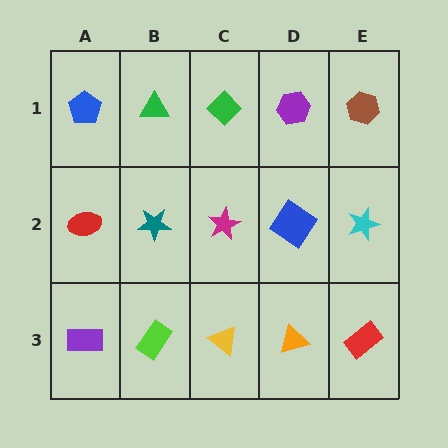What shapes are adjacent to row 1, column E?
A cyan star (row 2, column E), a purple hexagon (row 1, column D).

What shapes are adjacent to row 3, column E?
A cyan star (row 2, column E), an orange triangle (row 3, column D).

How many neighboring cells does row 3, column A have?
2.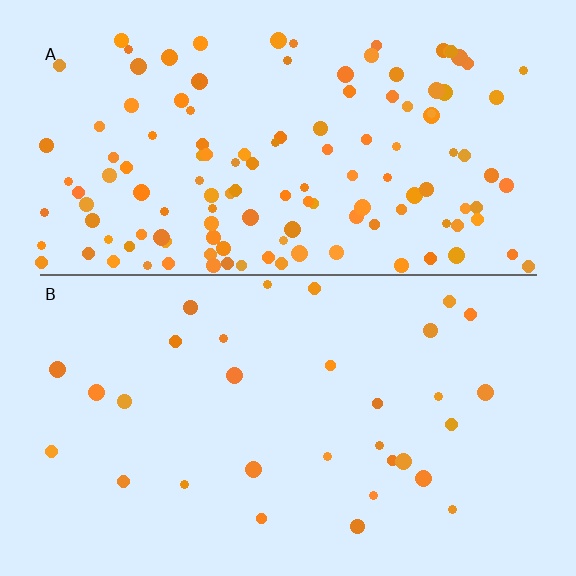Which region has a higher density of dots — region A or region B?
A (the top).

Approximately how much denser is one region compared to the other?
Approximately 4.2× — region A over region B.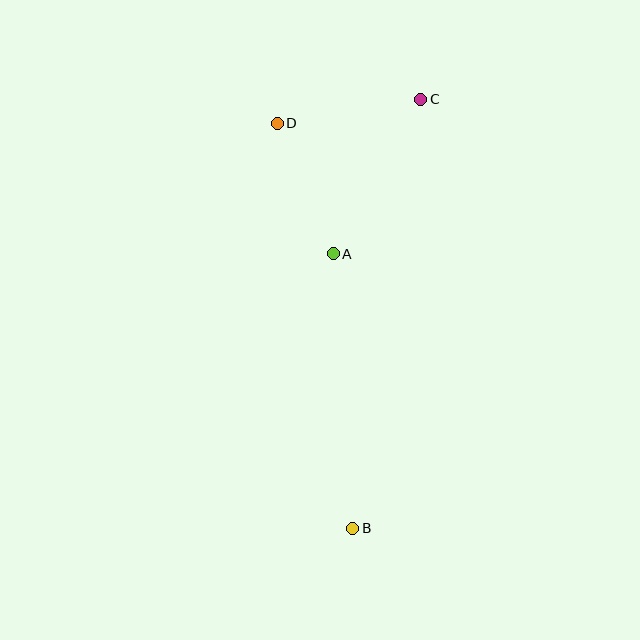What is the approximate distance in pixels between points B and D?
The distance between B and D is approximately 412 pixels.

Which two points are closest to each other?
Points A and D are closest to each other.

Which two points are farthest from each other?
Points B and C are farthest from each other.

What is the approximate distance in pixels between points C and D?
The distance between C and D is approximately 145 pixels.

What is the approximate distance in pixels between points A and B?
The distance between A and B is approximately 275 pixels.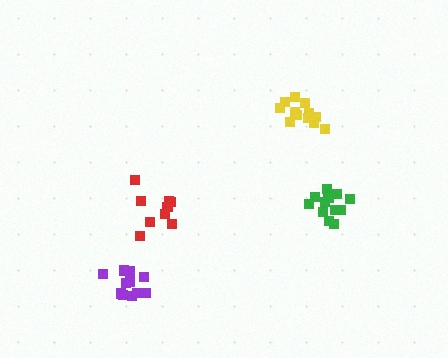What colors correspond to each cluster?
The clusters are colored: purple, yellow, green, red.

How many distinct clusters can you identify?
There are 4 distinct clusters.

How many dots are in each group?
Group 1: 12 dots, Group 2: 12 dots, Group 3: 12 dots, Group 4: 9 dots (45 total).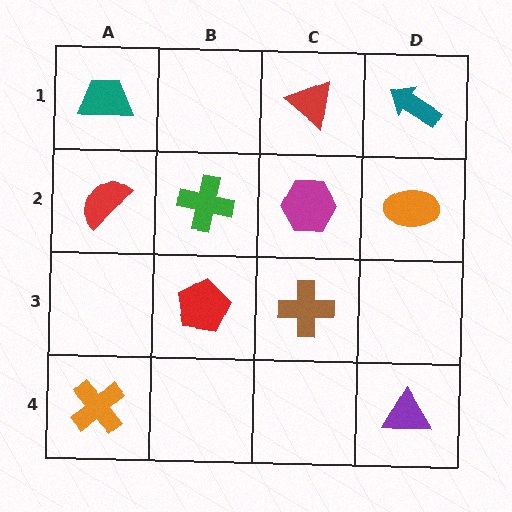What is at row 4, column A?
An orange cross.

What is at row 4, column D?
A purple triangle.